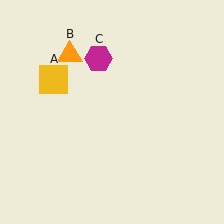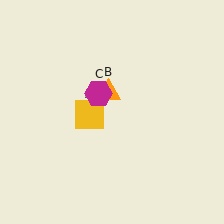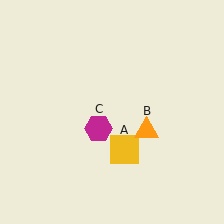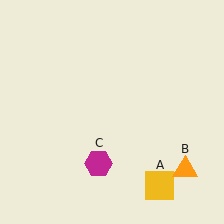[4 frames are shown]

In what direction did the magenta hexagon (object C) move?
The magenta hexagon (object C) moved down.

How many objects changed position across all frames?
3 objects changed position: yellow square (object A), orange triangle (object B), magenta hexagon (object C).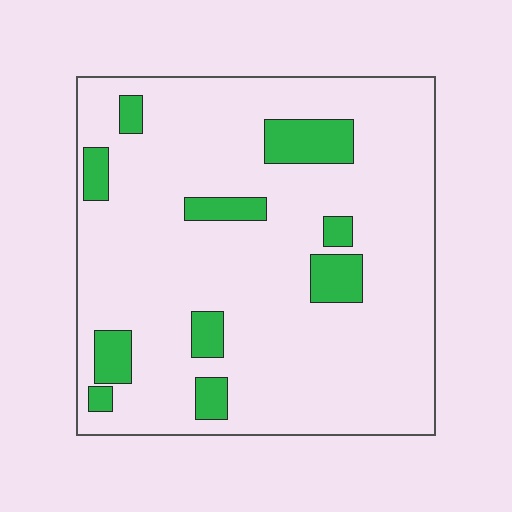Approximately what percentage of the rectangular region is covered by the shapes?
Approximately 15%.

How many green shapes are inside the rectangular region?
10.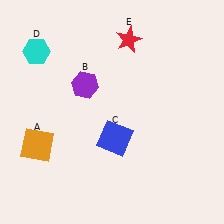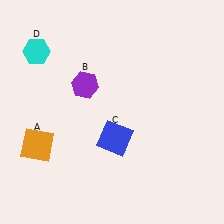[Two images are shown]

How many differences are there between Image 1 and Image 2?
There is 1 difference between the two images.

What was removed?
The red star (E) was removed in Image 2.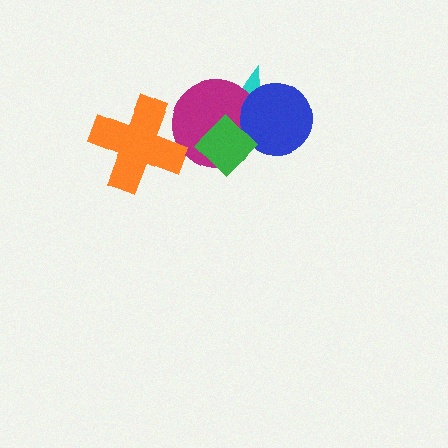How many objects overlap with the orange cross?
1 object overlaps with the orange cross.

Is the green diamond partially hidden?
No, no other shape covers it.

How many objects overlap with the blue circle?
3 objects overlap with the blue circle.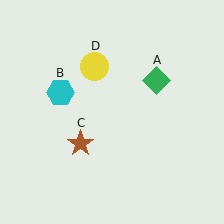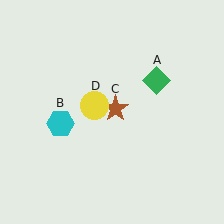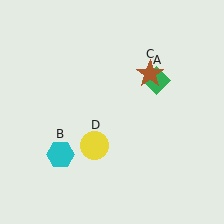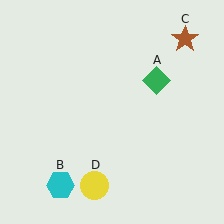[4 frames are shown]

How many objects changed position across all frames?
3 objects changed position: cyan hexagon (object B), brown star (object C), yellow circle (object D).